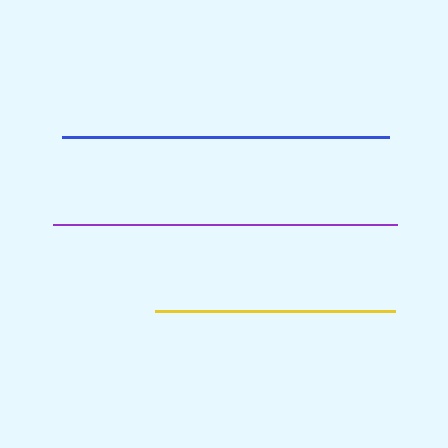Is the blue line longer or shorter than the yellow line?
The blue line is longer than the yellow line.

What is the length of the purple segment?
The purple segment is approximately 344 pixels long.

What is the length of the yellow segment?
The yellow segment is approximately 241 pixels long.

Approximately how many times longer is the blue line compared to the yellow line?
The blue line is approximately 1.4 times the length of the yellow line.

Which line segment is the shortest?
The yellow line is the shortest at approximately 241 pixels.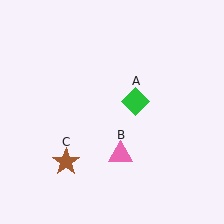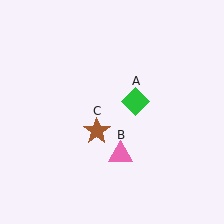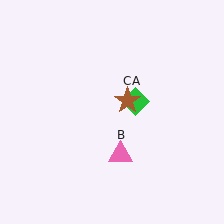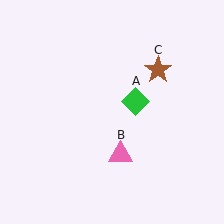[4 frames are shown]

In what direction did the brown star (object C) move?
The brown star (object C) moved up and to the right.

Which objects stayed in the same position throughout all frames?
Green diamond (object A) and pink triangle (object B) remained stationary.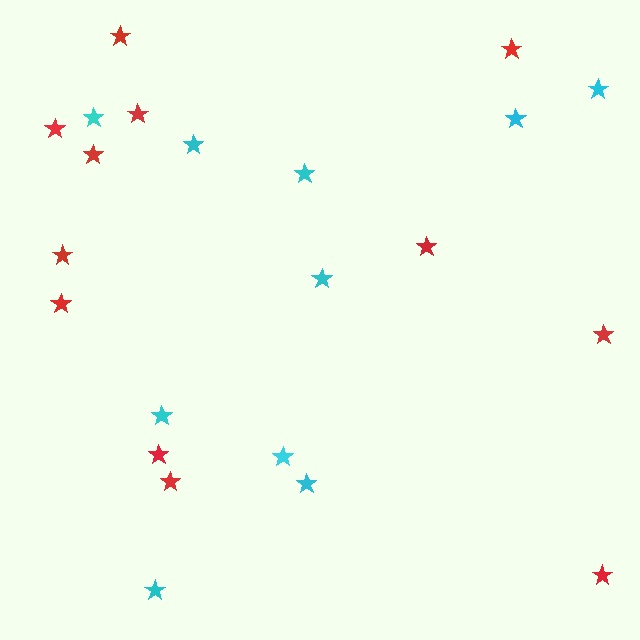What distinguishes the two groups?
There are 2 groups: one group of red stars (12) and one group of cyan stars (10).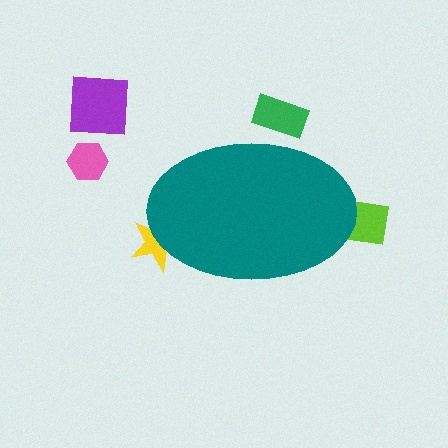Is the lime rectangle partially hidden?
Yes, the lime rectangle is partially hidden behind the teal ellipse.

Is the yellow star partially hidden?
Yes, the yellow star is partially hidden behind the teal ellipse.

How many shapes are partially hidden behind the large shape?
3 shapes are partially hidden.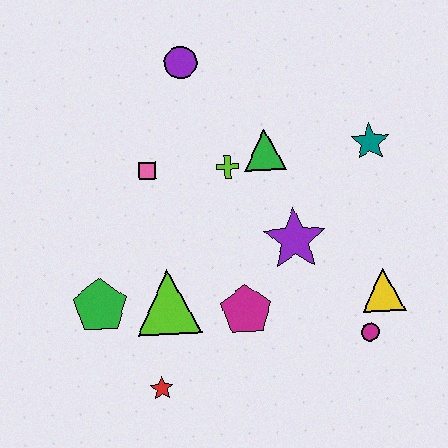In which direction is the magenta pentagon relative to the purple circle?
The magenta pentagon is below the purple circle.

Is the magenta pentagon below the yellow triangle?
Yes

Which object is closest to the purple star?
The magenta pentagon is closest to the purple star.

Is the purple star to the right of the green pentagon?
Yes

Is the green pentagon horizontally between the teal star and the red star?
No